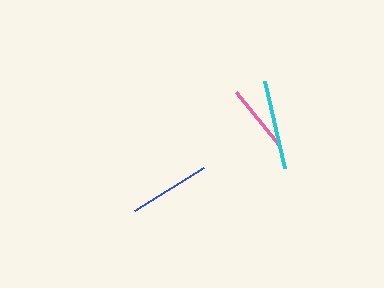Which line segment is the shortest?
The pink line is the shortest at approximately 68 pixels.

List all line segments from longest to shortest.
From longest to shortest: cyan, blue, pink.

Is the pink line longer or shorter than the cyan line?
The cyan line is longer than the pink line.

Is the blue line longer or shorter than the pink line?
The blue line is longer than the pink line.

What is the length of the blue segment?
The blue segment is approximately 81 pixels long.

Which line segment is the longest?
The cyan line is the longest at approximately 89 pixels.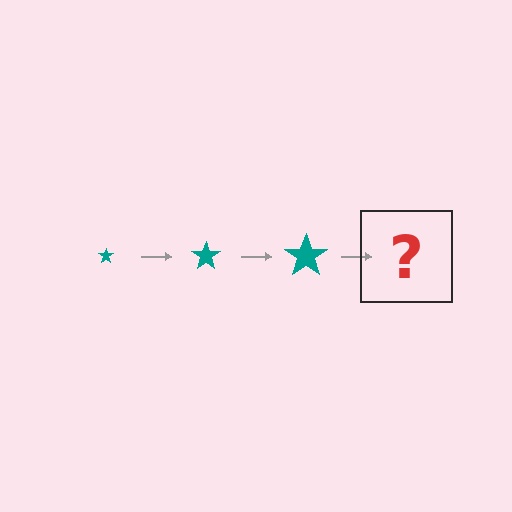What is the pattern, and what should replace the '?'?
The pattern is that the star gets progressively larger each step. The '?' should be a teal star, larger than the previous one.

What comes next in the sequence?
The next element should be a teal star, larger than the previous one.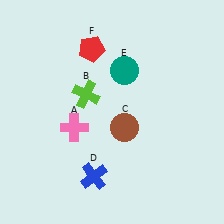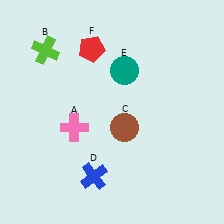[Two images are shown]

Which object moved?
The lime cross (B) moved up.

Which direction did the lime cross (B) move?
The lime cross (B) moved up.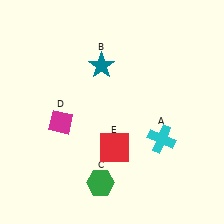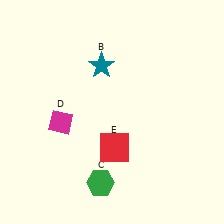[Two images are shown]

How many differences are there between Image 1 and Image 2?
There is 1 difference between the two images.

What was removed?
The cyan cross (A) was removed in Image 2.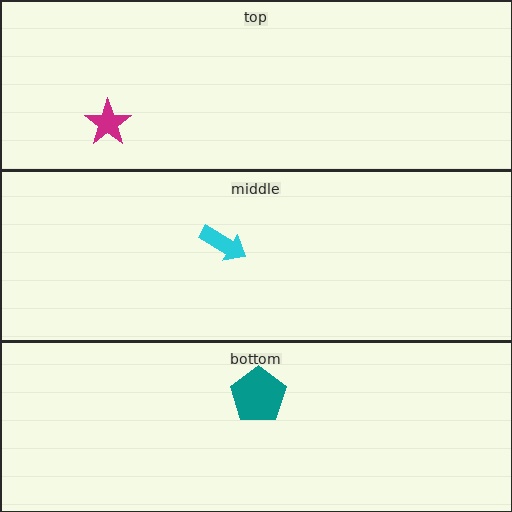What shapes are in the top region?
The magenta star.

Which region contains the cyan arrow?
The middle region.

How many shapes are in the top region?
1.